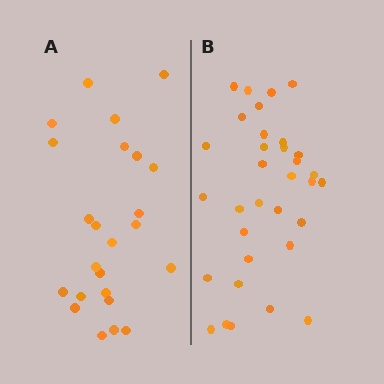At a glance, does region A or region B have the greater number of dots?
Region B (the right region) has more dots.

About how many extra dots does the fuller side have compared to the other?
Region B has roughly 8 or so more dots than region A.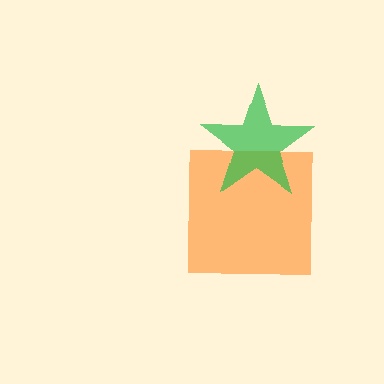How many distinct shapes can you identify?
There are 2 distinct shapes: an orange square, a green star.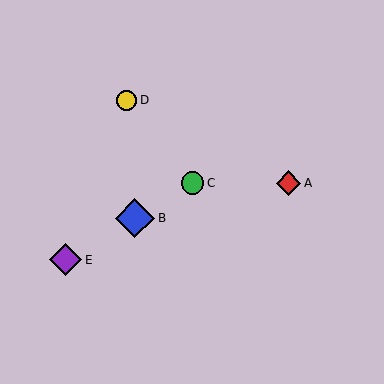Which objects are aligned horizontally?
Objects A, C are aligned horizontally.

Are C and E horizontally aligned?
No, C is at y≈183 and E is at y≈260.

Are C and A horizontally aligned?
Yes, both are at y≈183.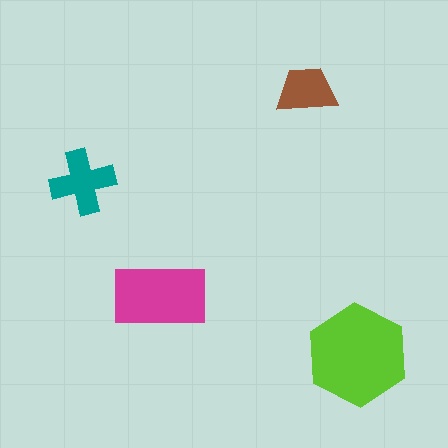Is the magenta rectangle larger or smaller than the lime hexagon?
Smaller.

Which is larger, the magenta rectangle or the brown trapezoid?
The magenta rectangle.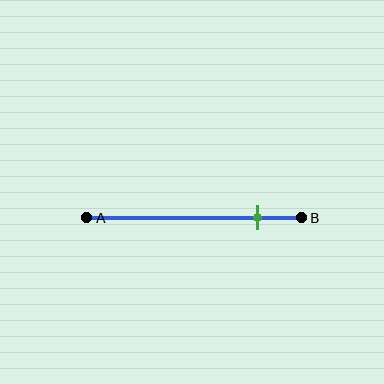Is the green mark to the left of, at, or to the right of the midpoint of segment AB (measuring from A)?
The green mark is to the right of the midpoint of segment AB.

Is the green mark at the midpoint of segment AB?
No, the mark is at about 80% from A, not at the 50% midpoint.